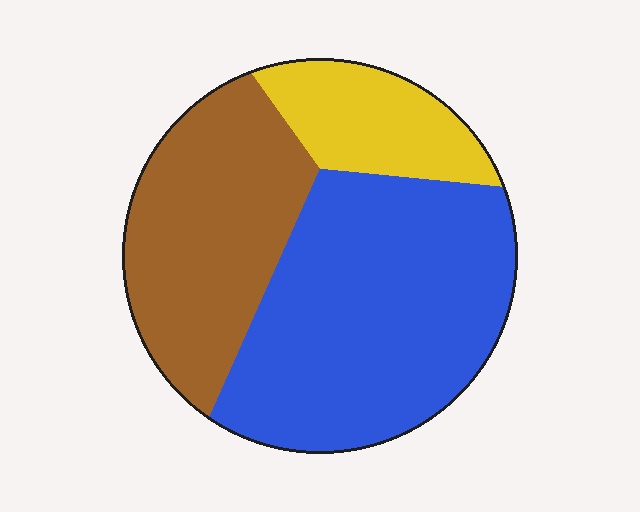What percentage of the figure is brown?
Brown covers roughly 35% of the figure.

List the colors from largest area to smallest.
From largest to smallest: blue, brown, yellow.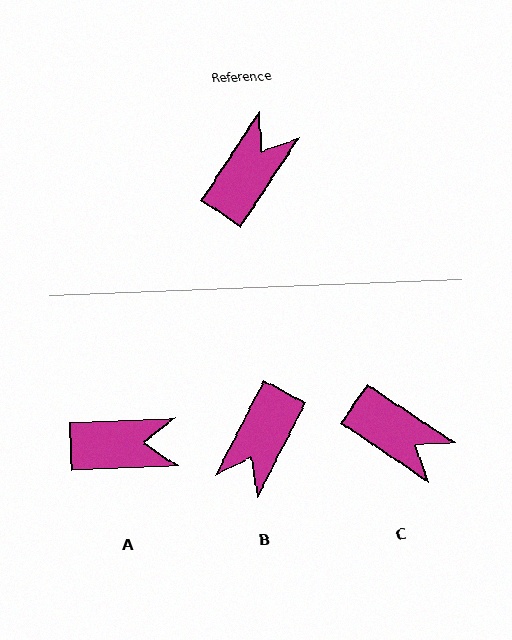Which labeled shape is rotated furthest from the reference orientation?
B, about 174 degrees away.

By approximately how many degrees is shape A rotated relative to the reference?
Approximately 54 degrees clockwise.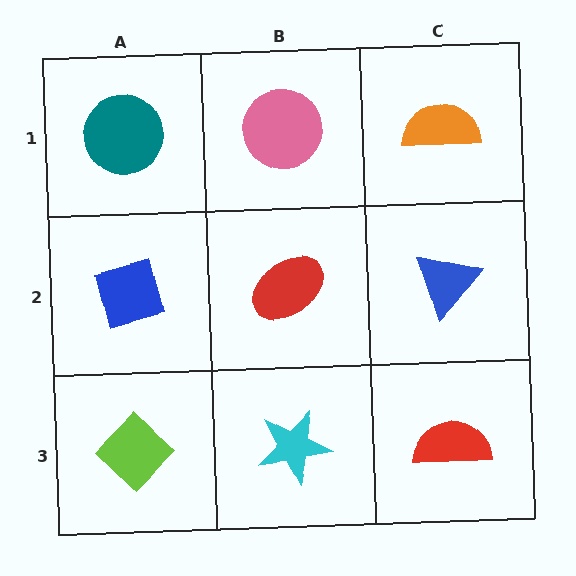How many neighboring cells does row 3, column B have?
3.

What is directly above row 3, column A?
A blue square.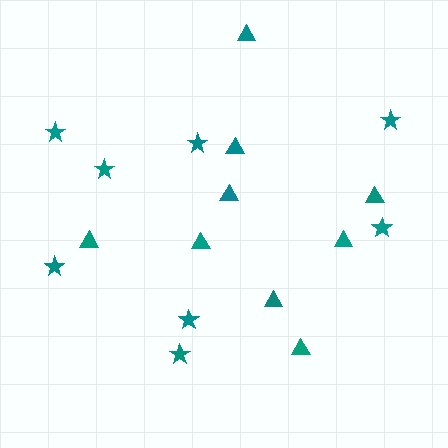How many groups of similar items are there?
There are 2 groups: one group of triangles (9) and one group of stars (8).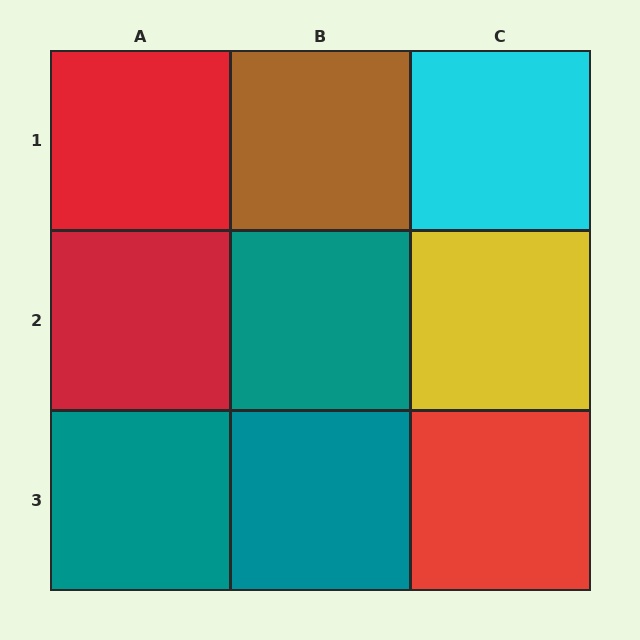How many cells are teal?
3 cells are teal.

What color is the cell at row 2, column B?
Teal.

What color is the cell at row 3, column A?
Teal.